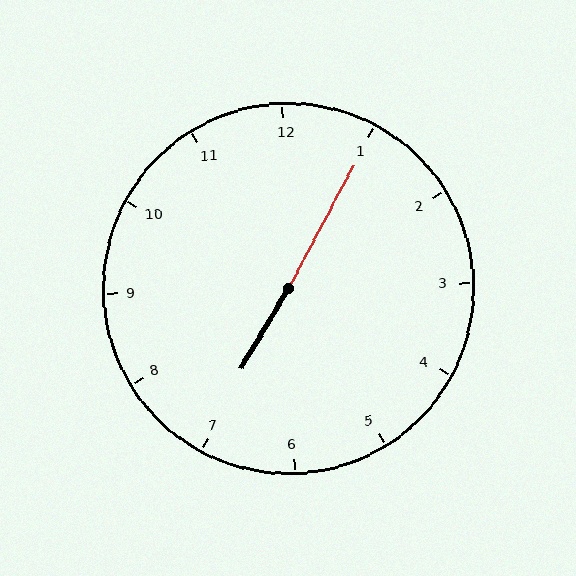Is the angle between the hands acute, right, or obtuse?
It is obtuse.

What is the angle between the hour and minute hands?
Approximately 178 degrees.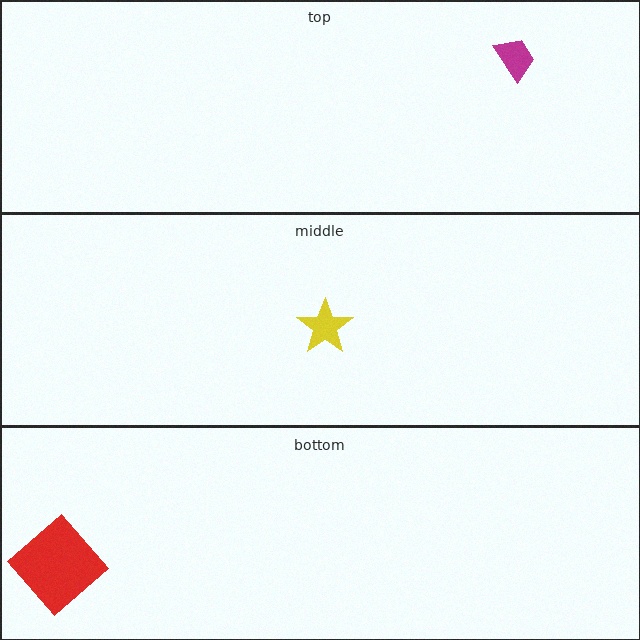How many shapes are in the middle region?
1.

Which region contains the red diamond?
The bottom region.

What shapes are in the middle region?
The yellow star.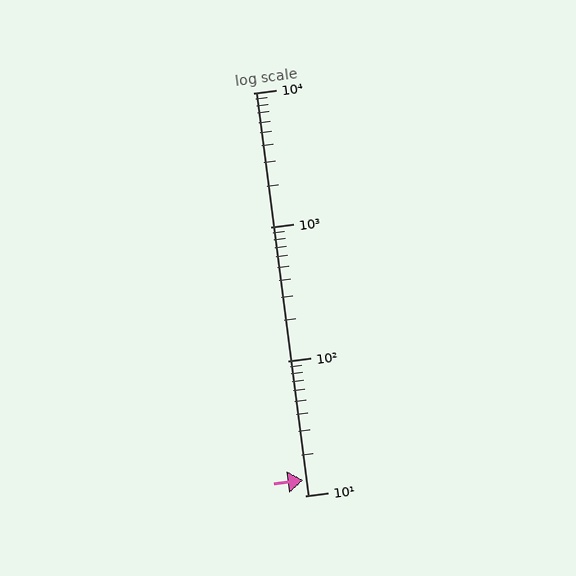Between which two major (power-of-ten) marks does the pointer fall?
The pointer is between 10 and 100.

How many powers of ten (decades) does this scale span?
The scale spans 3 decades, from 10 to 10000.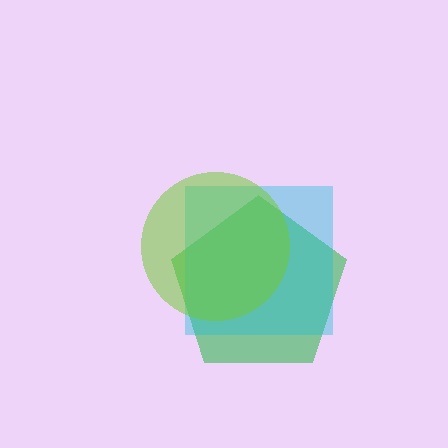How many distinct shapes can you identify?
There are 3 distinct shapes: a green pentagon, a cyan square, a lime circle.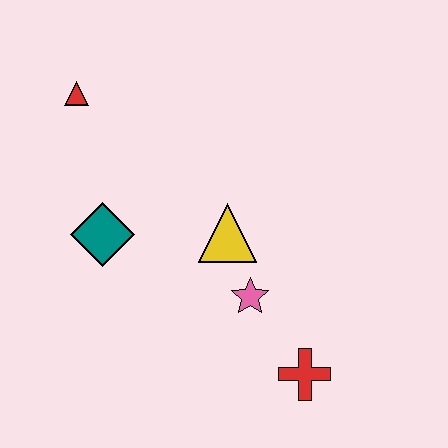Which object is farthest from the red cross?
The red triangle is farthest from the red cross.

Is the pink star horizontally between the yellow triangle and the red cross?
Yes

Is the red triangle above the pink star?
Yes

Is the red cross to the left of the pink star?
No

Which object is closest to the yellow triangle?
The pink star is closest to the yellow triangle.